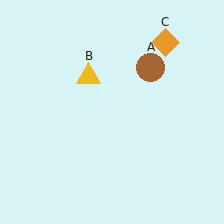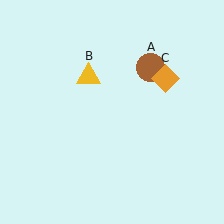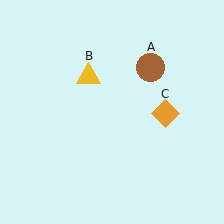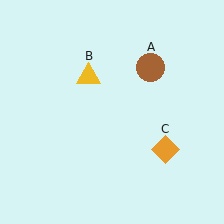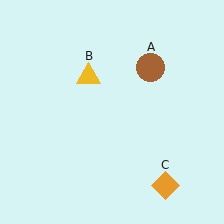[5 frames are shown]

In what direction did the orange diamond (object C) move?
The orange diamond (object C) moved down.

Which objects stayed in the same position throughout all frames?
Brown circle (object A) and yellow triangle (object B) remained stationary.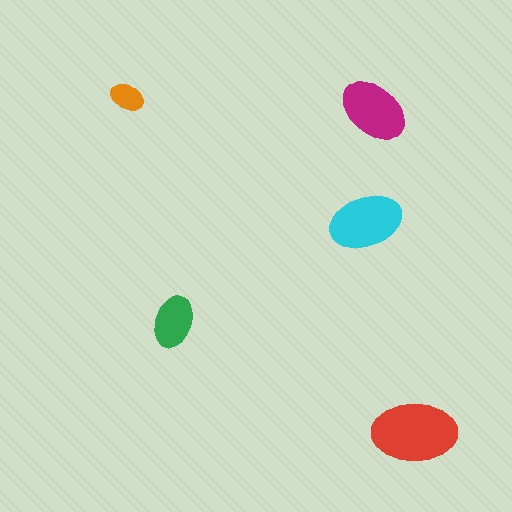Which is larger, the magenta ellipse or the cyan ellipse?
The cyan one.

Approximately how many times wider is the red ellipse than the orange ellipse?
About 2.5 times wider.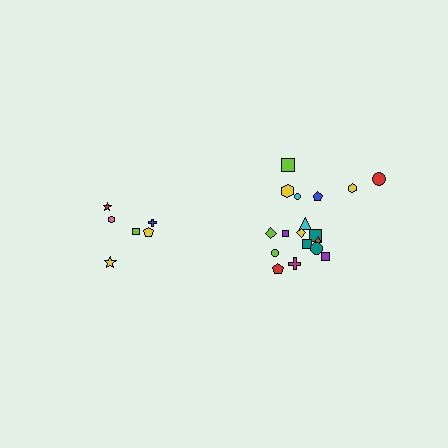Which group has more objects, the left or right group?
The right group.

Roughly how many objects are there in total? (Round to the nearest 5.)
Roughly 25 objects in total.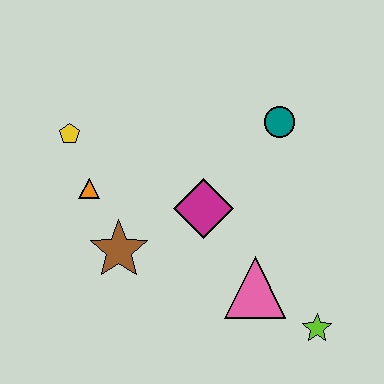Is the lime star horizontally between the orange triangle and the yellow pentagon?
No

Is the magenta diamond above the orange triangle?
No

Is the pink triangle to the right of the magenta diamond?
Yes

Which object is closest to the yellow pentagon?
The orange triangle is closest to the yellow pentagon.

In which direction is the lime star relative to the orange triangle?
The lime star is to the right of the orange triangle.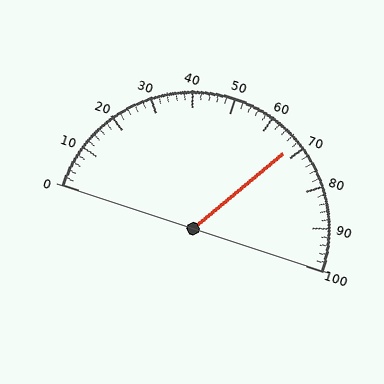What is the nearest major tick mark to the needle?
The nearest major tick mark is 70.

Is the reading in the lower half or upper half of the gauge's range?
The reading is in the upper half of the range (0 to 100).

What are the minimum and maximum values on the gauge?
The gauge ranges from 0 to 100.